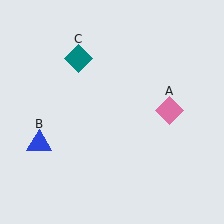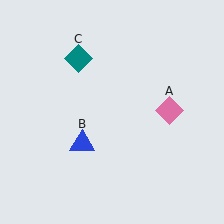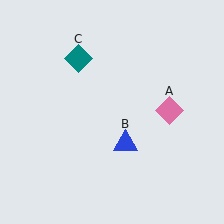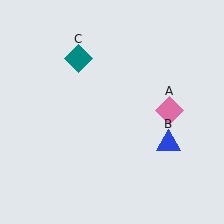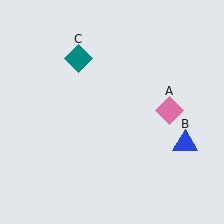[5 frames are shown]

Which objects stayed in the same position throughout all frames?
Pink diamond (object A) and teal diamond (object C) remained stationary.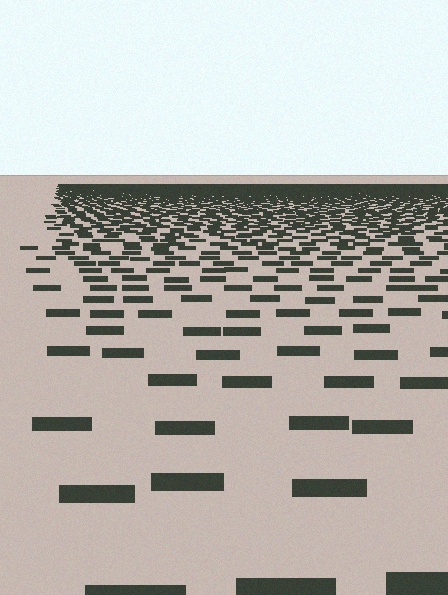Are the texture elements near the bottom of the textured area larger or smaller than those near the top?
Larger. Near the bottom, elements are closer to the viewer and appear at a bigger on-screen size.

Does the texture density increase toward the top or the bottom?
Density increases toward the top.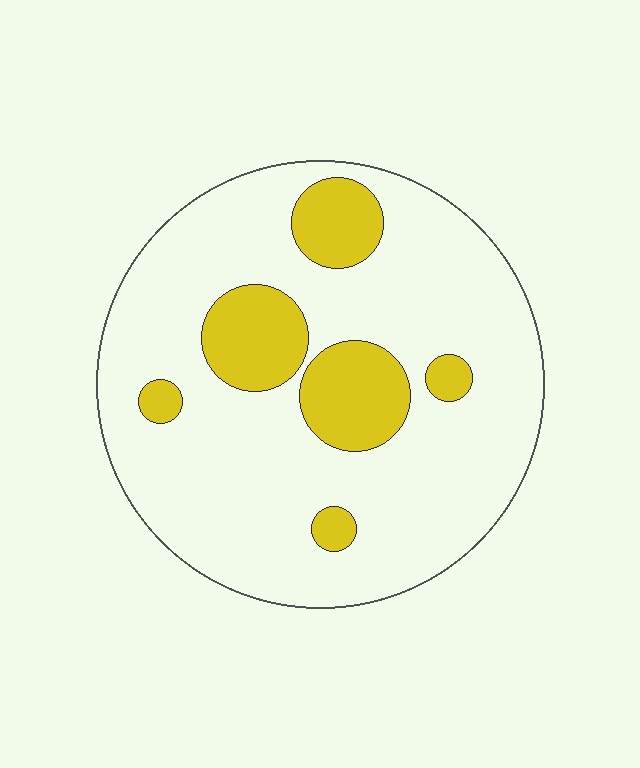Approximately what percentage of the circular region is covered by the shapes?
Approximately 20%.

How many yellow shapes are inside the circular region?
6.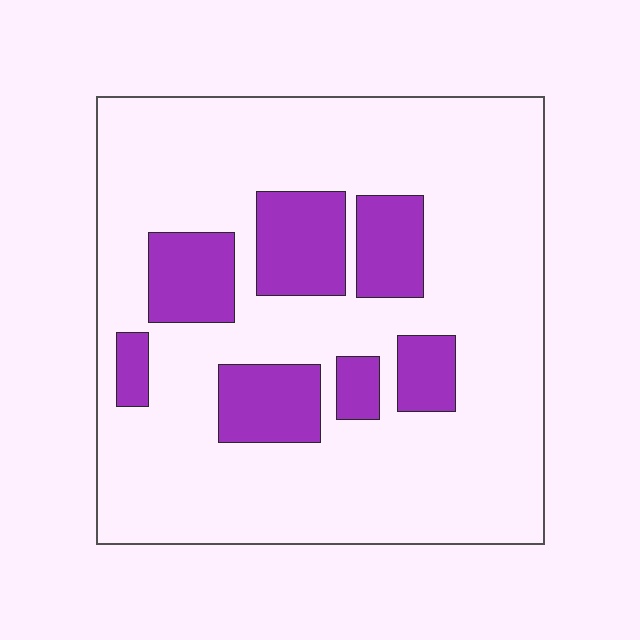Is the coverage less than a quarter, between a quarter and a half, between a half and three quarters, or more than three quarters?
Less than a quarter.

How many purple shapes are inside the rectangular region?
7.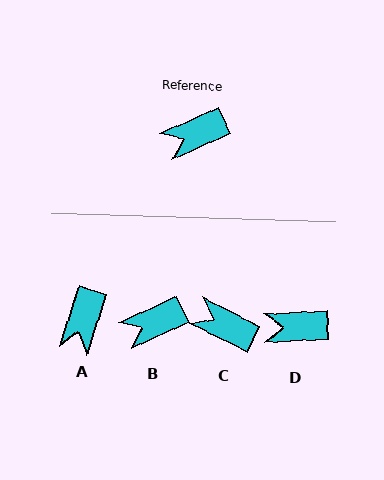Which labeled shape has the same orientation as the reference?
B.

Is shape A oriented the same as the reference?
No, it is off by about 47 degrees.